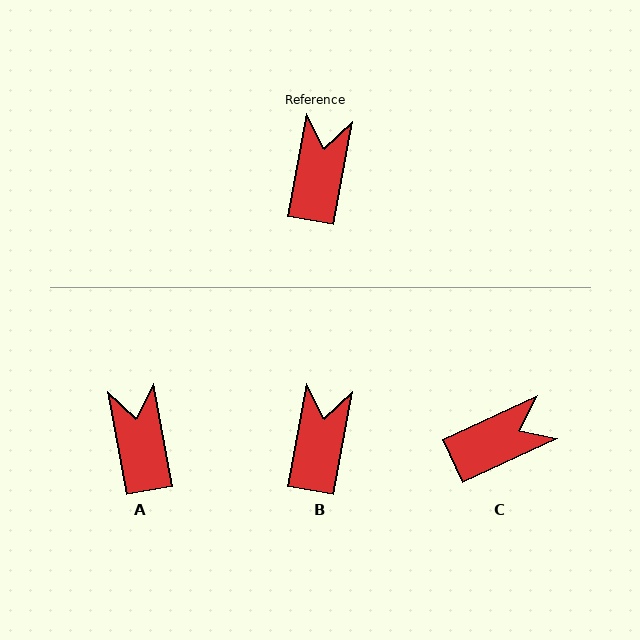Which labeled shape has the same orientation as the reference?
B.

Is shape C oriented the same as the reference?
No, it is off by about 55 degrees.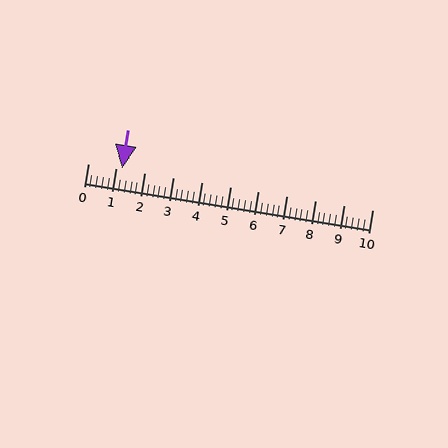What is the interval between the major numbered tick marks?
The major tick marks are spaced 1 units apart.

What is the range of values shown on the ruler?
The ruler shows values from 0 to 10.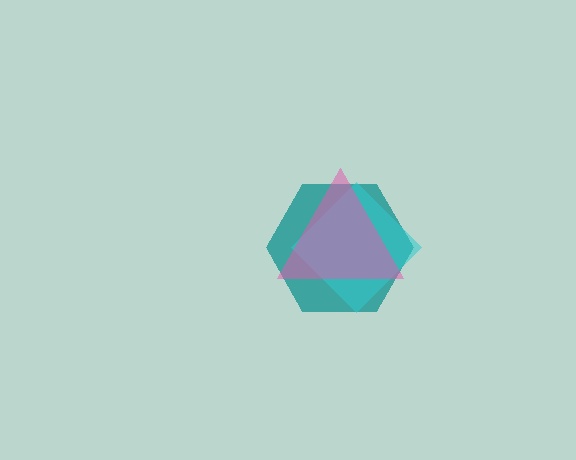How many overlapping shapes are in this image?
There are 3 overlapping shapes in the image.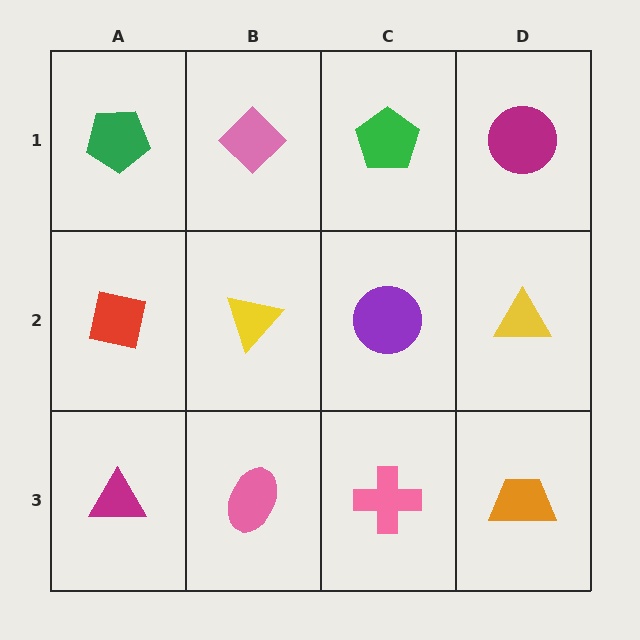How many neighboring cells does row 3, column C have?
3.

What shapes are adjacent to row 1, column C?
A purple circle (row 2, column C), a pink diamond (row 1, column B), a magenta circle (row 1, column D).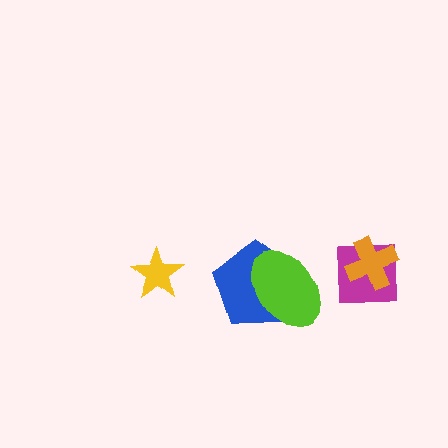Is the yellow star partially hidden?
No, no other shape covers it.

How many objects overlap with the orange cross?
1 object overlaps with the orange cross.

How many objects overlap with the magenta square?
1 object overlaps with the magenta square.